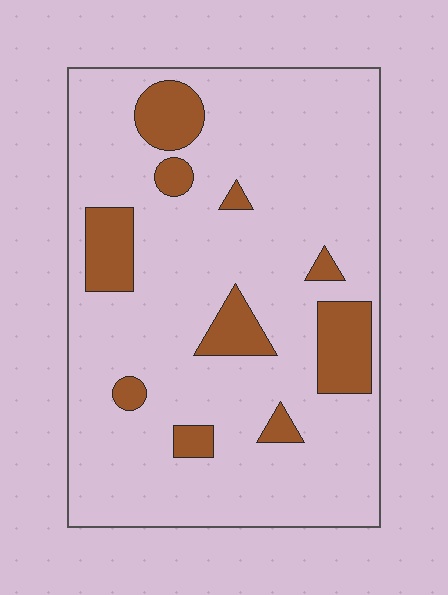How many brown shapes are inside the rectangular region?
10.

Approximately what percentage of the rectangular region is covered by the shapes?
Approximately 15%.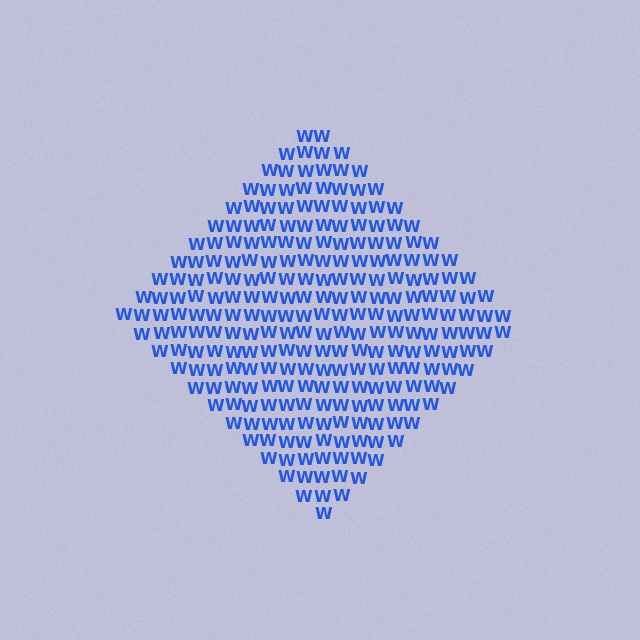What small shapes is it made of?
It is made of small letter W's.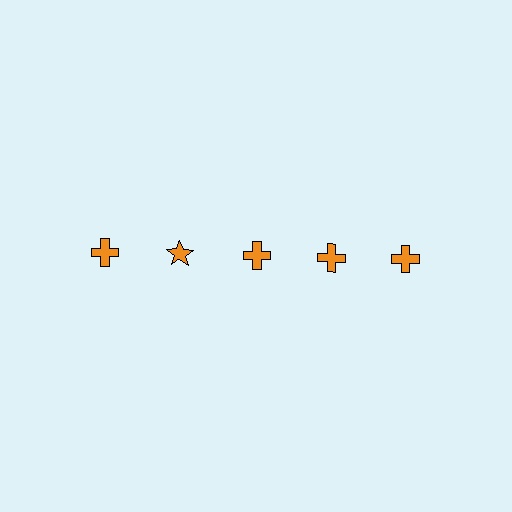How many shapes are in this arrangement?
There are 5 shapes arranged in a grid pattern.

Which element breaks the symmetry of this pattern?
The orange star in the top row, second from left column breaks the symmetry. All other shapes are orange crosses.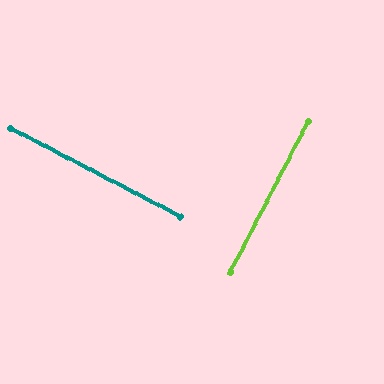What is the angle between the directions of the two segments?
Approximately 90 degrees.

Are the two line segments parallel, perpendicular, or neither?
Perpendicular — they meet at approximately 90°.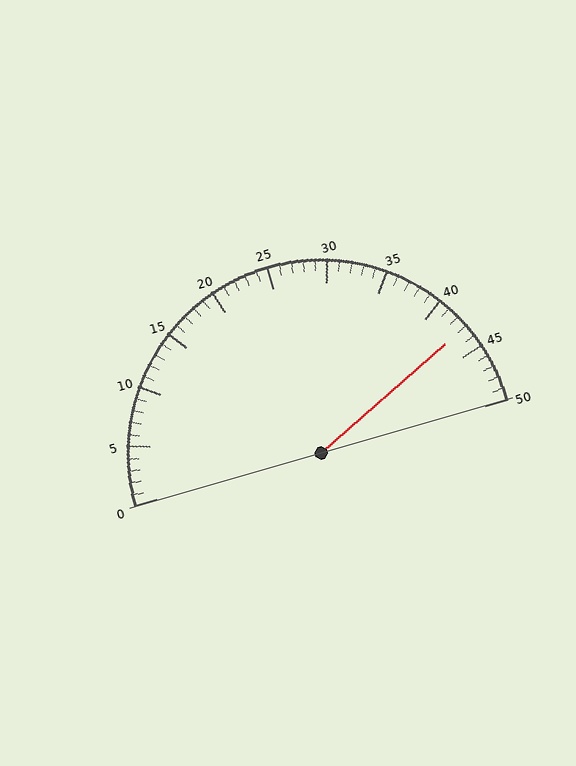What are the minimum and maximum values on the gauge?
The gauge ranges from 0 to 50.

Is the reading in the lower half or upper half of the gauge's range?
The reading is in the upper half of the range (0 to 50).